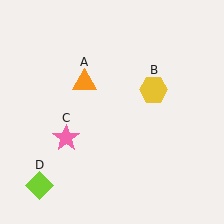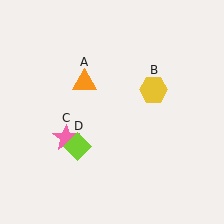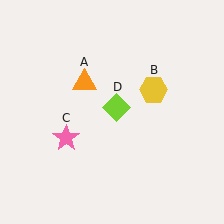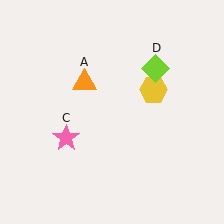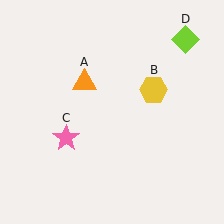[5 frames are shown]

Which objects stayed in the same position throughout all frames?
Orange triangle (object A) and yellow hexagon (object B) and pink star (object C) remained stationary.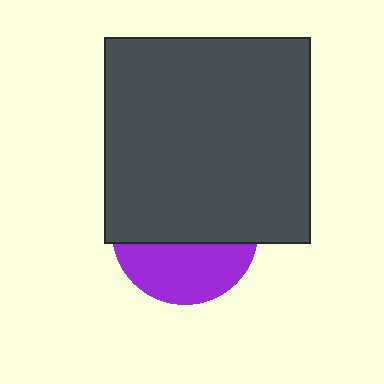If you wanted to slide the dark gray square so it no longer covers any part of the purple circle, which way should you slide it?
Slide it up — that is the most direct way to separate the two shapes.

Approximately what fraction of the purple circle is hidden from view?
Roughly 60% of the purple circle is hidden behind the dark gray square.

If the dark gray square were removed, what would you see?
You would see the complete purple circle.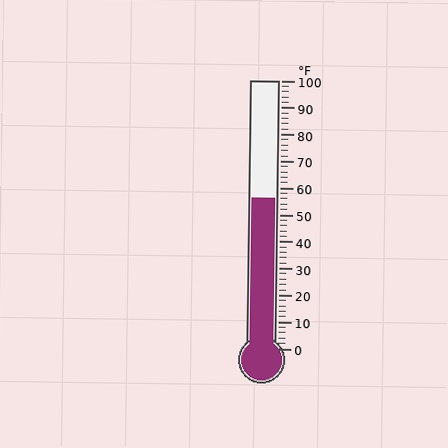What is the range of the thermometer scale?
The thermometer scale ranges from 0°F to 100°F.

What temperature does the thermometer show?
The thermometer shows approximately 56°F.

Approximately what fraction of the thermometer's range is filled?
The thermometer is filled to approximately 55% of its range.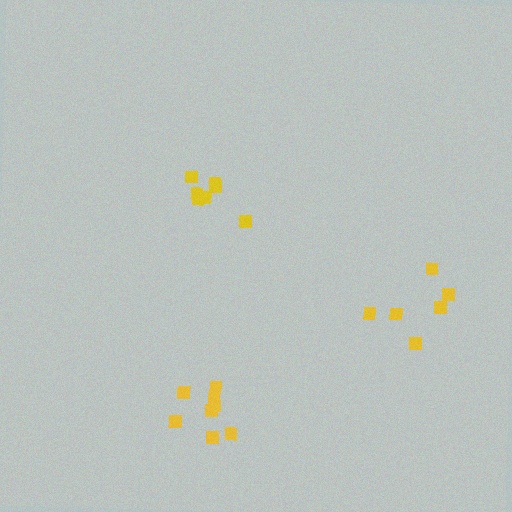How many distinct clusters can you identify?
There are 3 distinct clusters.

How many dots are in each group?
Group 1: 8 dots, Group 2: 7 dots, Group 3: 6 dots (21 total).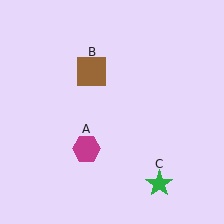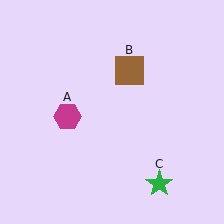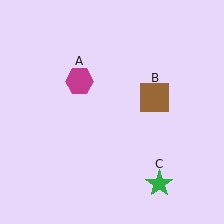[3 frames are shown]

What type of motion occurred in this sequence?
The magenta hexagon (object A), brown square (object B) rotated clockwise around the center of the scene.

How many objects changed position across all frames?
2 objects changed position: magenta hexagon (object A), brown square (object B).